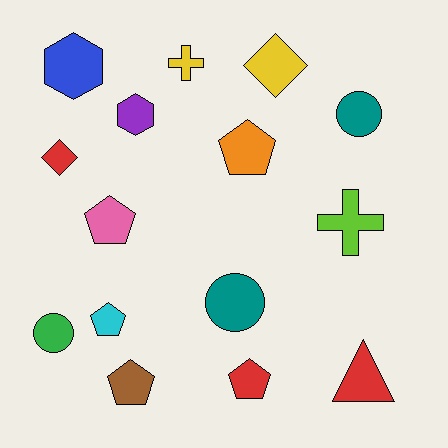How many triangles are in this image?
There is 1 triangle.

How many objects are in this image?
There are 15 objects.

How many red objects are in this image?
There are 3 red objects.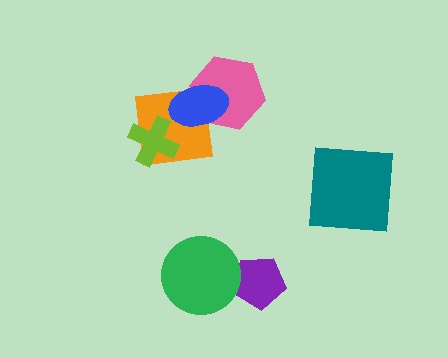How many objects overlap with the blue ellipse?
2 objects overlap with the blue ellipse.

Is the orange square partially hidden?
Yes, it is partially covered by another shape.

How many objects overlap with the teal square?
0 objects overlap with the teal square.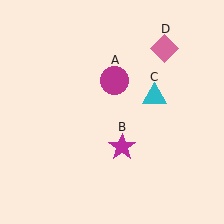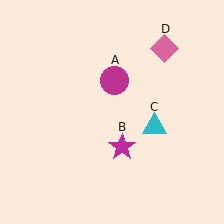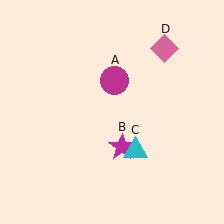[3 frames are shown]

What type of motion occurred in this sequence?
The cyan triangle (object C) rotated clockwise around the center of the scene.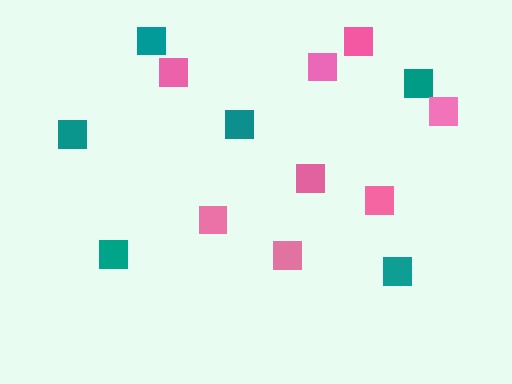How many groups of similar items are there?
There are 2 groups: one group of teal squares (6) and one group of pink squares (8).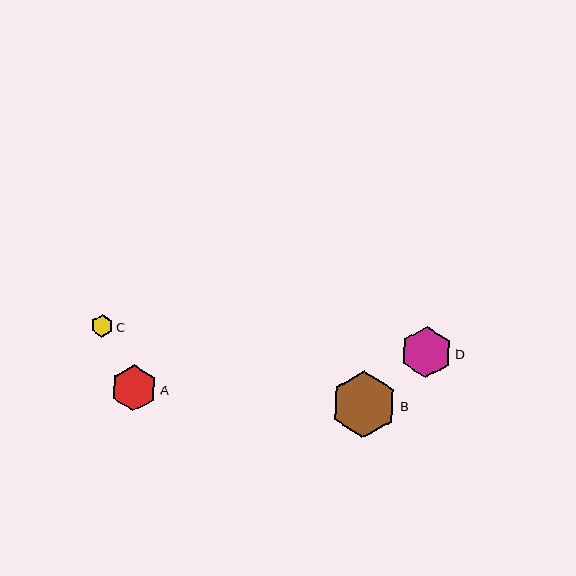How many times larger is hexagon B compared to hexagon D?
Hexagon B is approximately 1.3 times the size of hexagon D.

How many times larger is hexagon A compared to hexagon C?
Hexagon A is approximately 2.1 times the size of hexagon C.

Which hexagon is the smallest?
Hexagon C is the smallest with a size of approximately 22 pixels.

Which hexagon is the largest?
Hexagon B is the largest with a size of approximately 67 pixels.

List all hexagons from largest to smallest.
From largest to smallest: B, D, A, C.